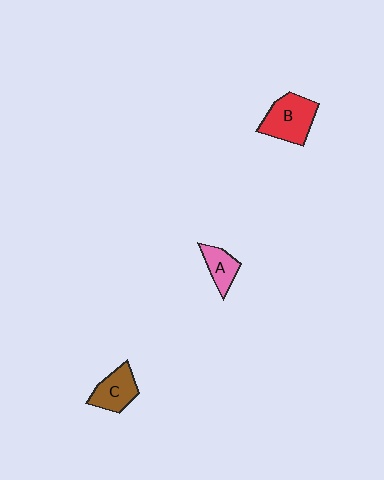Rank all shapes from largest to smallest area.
From largest to smallest: B (red), C (brown), A (pink).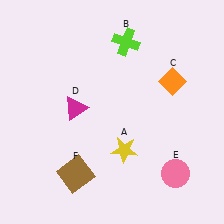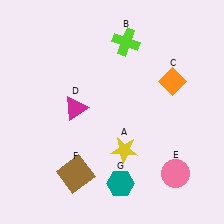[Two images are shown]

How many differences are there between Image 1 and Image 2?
There is 1 difference between the two images.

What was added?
A teal hexagon (G) was added in Image 2.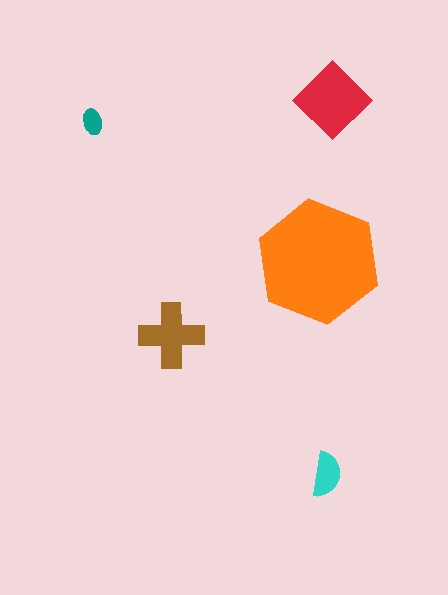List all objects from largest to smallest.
The orange hexagon, the red diamond, the brown cross, the cyan semicircle, the teal ellipse.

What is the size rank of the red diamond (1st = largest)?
2nd.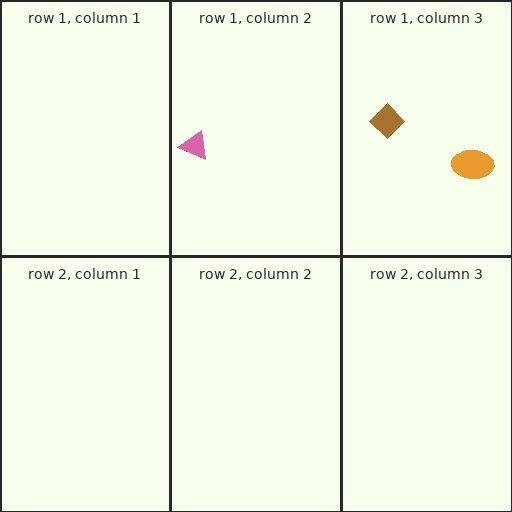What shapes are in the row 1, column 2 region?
The pink triangle.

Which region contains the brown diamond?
The row 1, column 3 region.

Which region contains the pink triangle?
The row 1, column 2 region.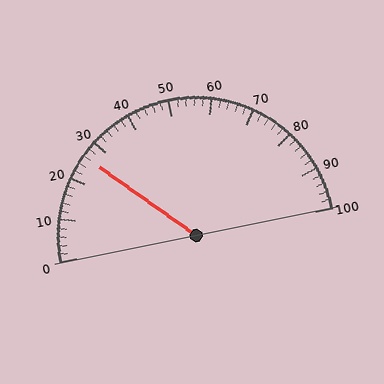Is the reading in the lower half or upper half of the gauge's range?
The reading is in the lower half of the range (0 to 100).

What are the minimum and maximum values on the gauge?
The gauge ranges from 0 to 100.